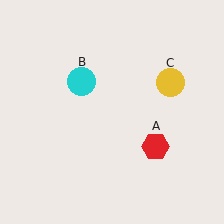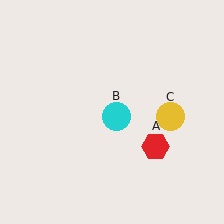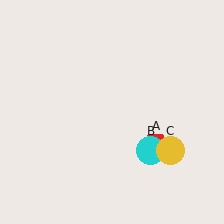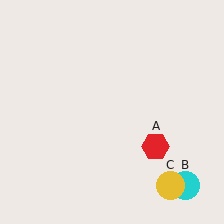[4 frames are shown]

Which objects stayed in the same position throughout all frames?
Red hexagon (object A) remained stationary.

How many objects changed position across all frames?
2 objects changed position: cyan circle (object B), yellow circle (object C).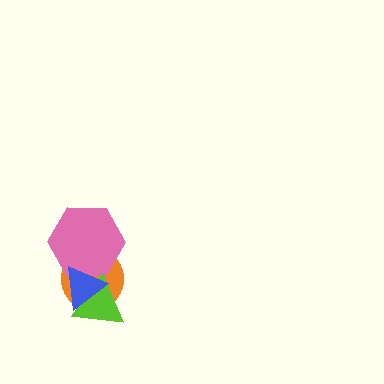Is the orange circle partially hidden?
Yes, it is partially covered by another shape.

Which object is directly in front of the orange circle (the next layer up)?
The pink hexagon is directly in front of the orange circle.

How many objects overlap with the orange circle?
3 objects overlap with the orange circle.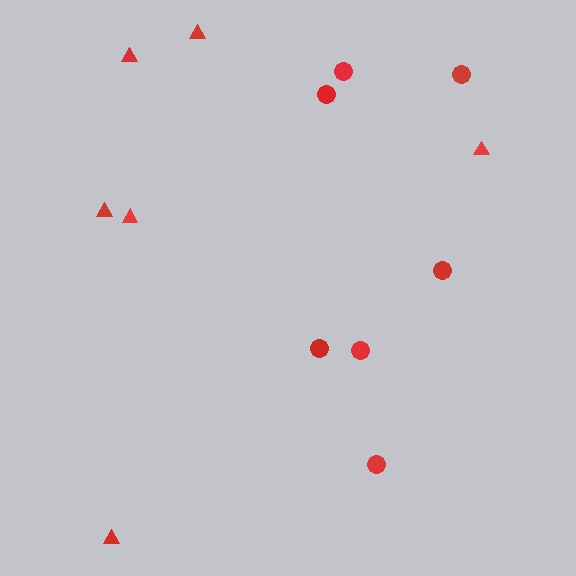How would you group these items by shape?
There are 2 groups: one group of triangles (6) and one group of circles (7).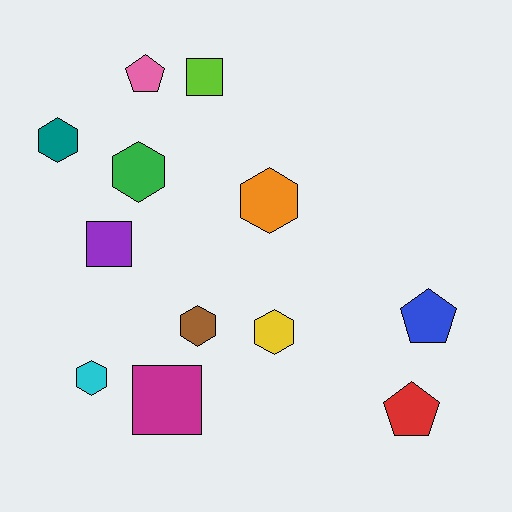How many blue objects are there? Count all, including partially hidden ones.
There is 1 blue object.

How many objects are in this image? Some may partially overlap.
There are 12 objects.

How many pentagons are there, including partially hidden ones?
There are 3 pentagons.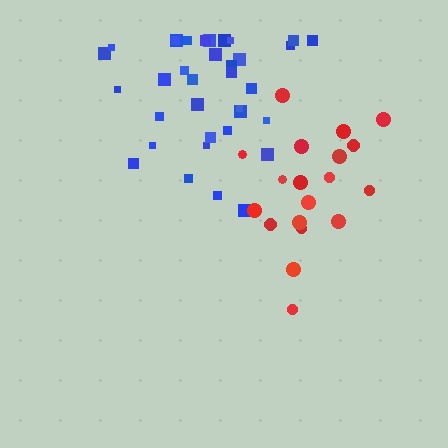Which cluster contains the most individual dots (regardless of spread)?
Blue (35).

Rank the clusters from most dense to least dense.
red, blue.